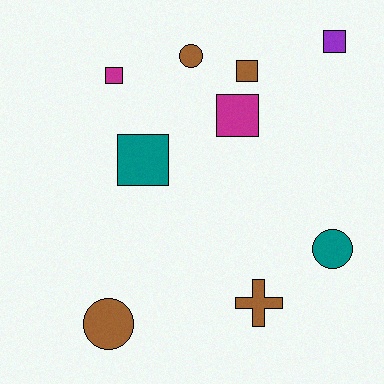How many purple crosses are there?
There are no purple crosses.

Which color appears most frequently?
Brown, with 4 objects.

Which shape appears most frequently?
Square, with 5 objects.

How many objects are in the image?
There are 9 objects.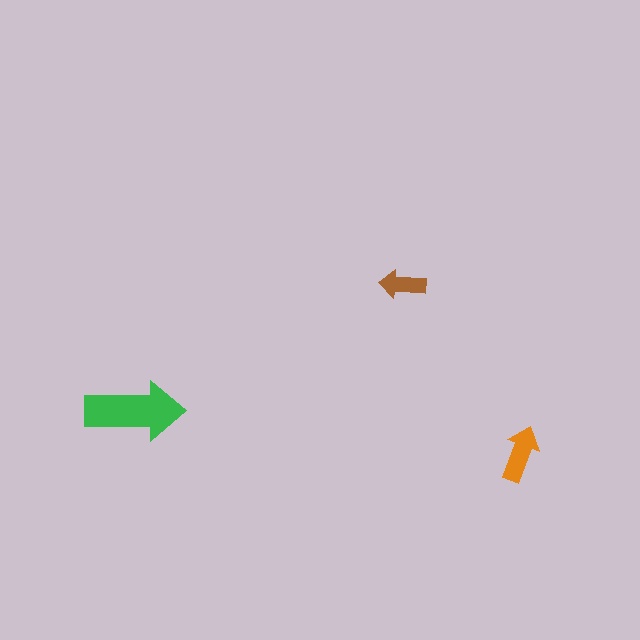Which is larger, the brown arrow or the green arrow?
The green one.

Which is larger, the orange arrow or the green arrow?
The green one.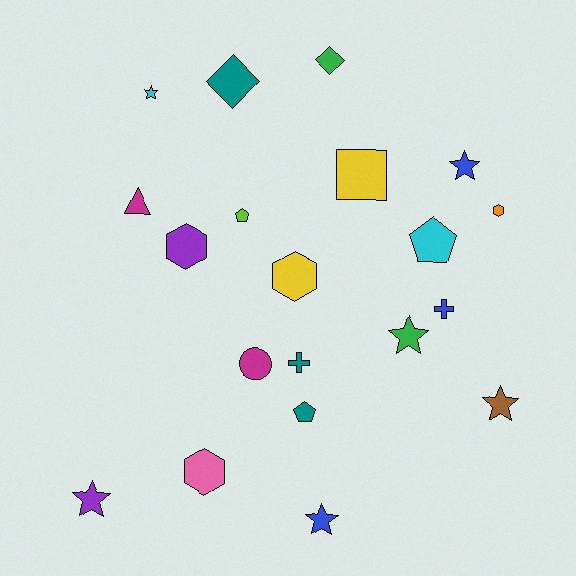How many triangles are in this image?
There is 1 triangle.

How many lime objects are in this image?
There is 1 lime object.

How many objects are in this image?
There are 20 objects.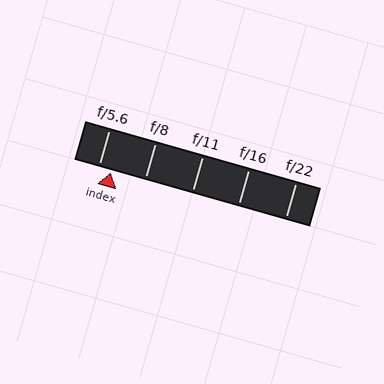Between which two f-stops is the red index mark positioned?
The index mark is between f/5.6 and f/8.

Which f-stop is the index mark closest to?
The index mark is closest to f/5.6.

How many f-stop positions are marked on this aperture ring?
There are 5 f-stop positions marked.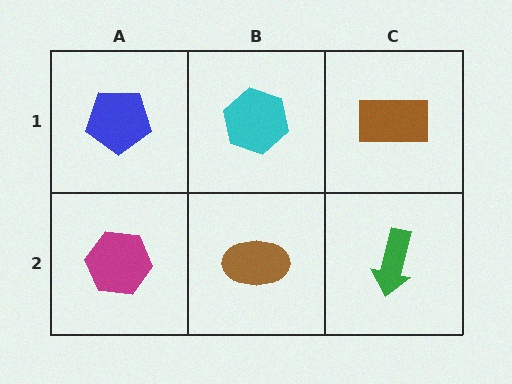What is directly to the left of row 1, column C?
A cyan hexagon.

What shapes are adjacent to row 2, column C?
A brown rectangle (row 1, column C), a brown ellipse (row 2, column B).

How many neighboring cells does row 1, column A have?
2.